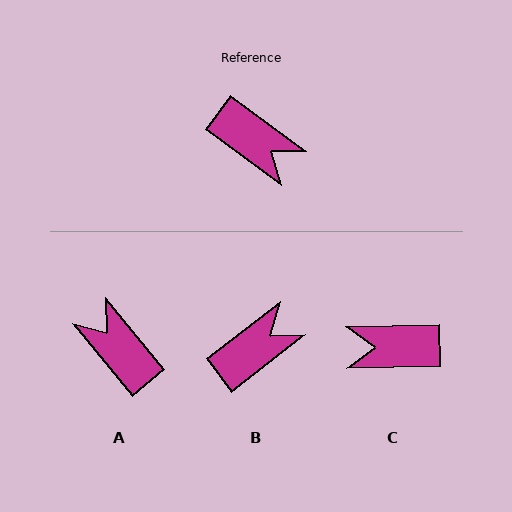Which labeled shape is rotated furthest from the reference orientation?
A, about 166 degrees away.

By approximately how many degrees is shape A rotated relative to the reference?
Approximately 166 degrees counter-clockwise.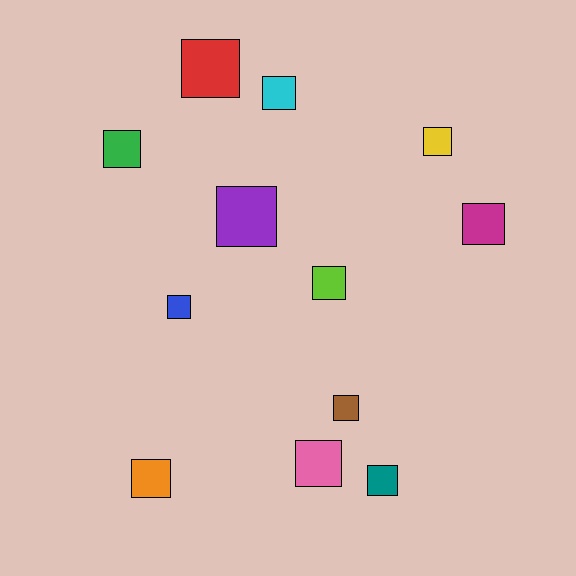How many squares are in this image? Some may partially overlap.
There are 12 squares.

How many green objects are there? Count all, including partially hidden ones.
There is 1 green object.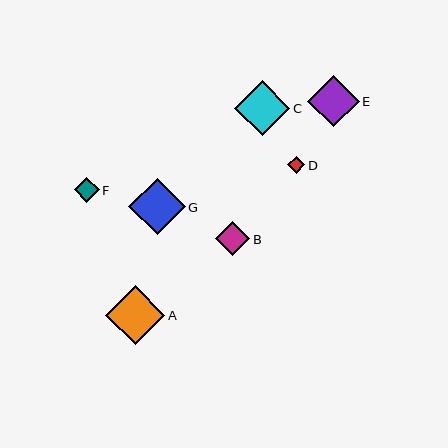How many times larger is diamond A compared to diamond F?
Diamond A is approximately 2.3 times the size of diamond F.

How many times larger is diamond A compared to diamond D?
Diamond A is approximately 3.4 times the size of diamond D.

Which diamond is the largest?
Diamond A is the largest with a size of approximately 59 pixels.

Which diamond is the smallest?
Diamond D is the smallest with a size of approximately 17 pixels.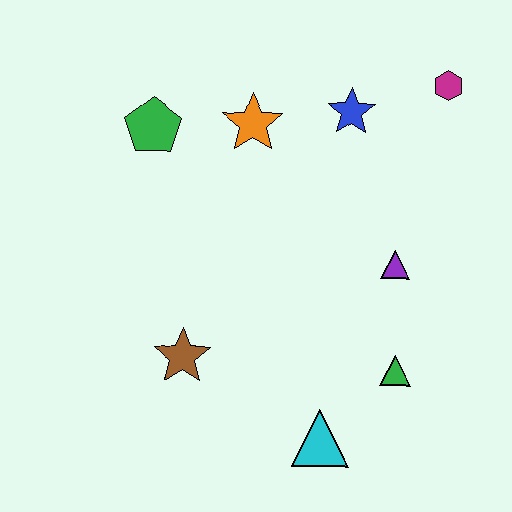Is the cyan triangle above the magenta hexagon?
No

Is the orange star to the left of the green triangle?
Yes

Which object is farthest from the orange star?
The cyan triangle is farthest from the orange star.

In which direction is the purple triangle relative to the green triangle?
The purple triangle is above the green triangle.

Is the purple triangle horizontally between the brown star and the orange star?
No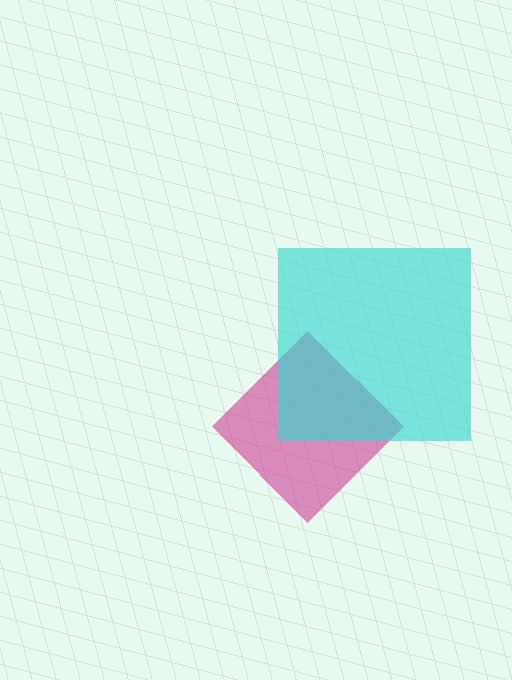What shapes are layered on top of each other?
The layered shapes are: a magenta diamond, a cyan square.